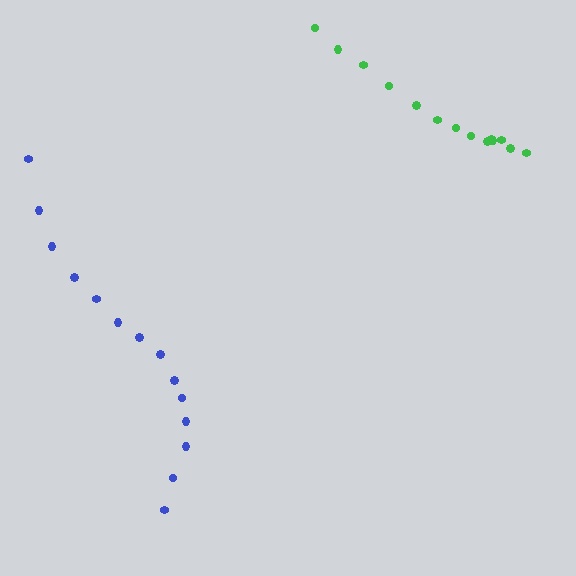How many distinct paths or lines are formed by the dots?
There are 2 distinct paths.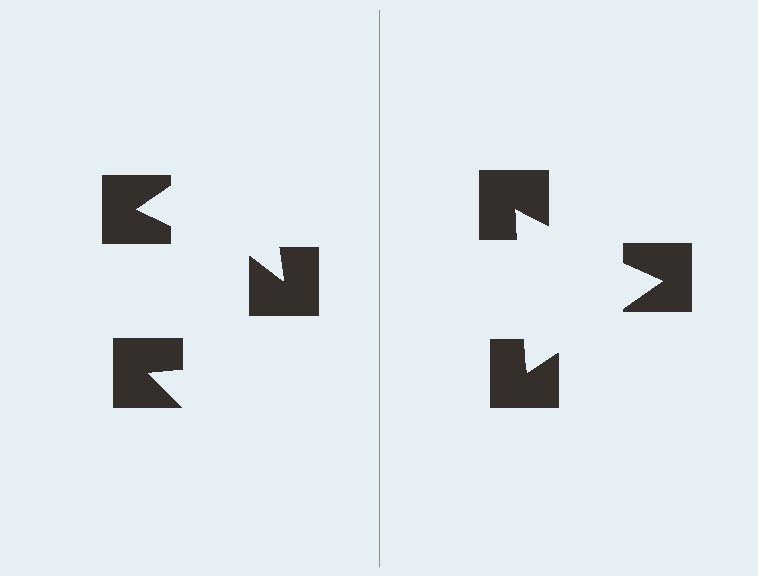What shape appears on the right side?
An illusory triangle.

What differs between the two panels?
The notched squares are positioned identically on both sides; only the wedge orientations differ. On the right they align to a triangle; on the left they are misaligned.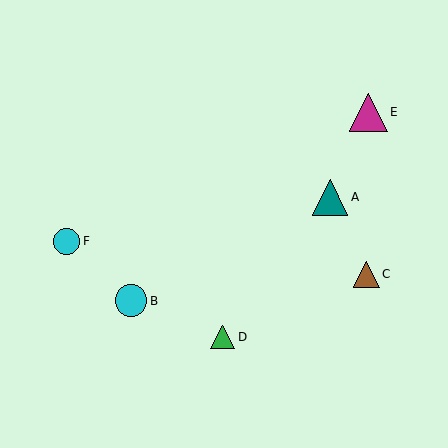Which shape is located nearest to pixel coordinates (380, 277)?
The brown triangle (labeled C) at (366, 274) is nearest to that location.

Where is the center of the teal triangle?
The center of the teal triangle is at (330, 197).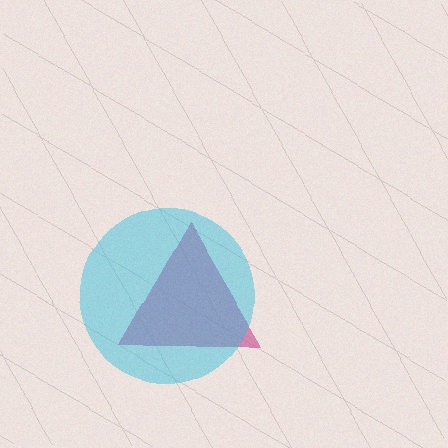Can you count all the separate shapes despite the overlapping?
Yes, there are 2 separate shapes.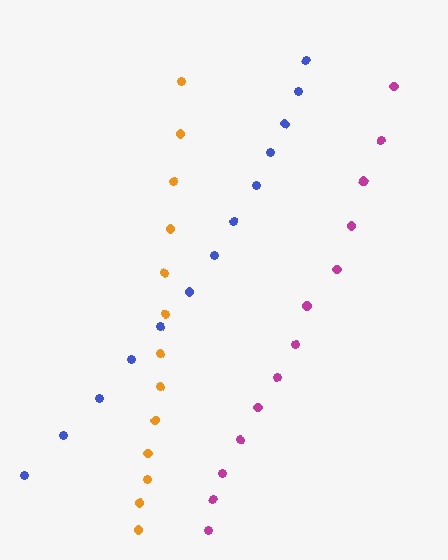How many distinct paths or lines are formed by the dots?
There are 3 distinct paths.